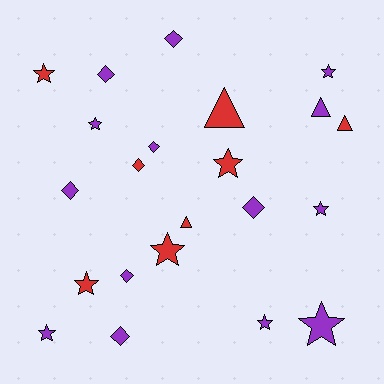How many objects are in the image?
There are 22 objects.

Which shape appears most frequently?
Star, with 10 objects.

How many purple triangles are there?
There is 1 purple triangle.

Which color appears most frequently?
Purple, with 14 objects.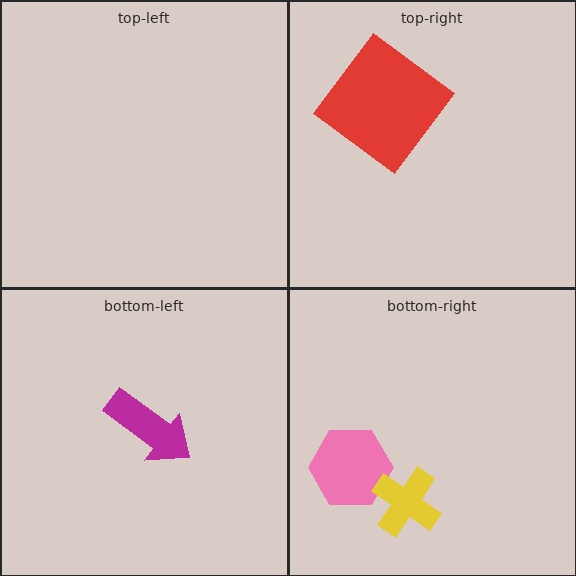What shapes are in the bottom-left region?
The magenta arrow.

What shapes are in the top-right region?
The red diamond.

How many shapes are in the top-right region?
1.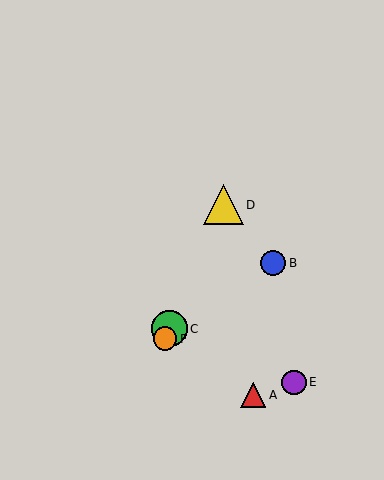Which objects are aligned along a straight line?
Objects C, D, F are aligned along a straight line.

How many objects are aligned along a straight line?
3 objects (C, D, F) are aligned along a straight line.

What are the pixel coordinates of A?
Object A is at (253, 395).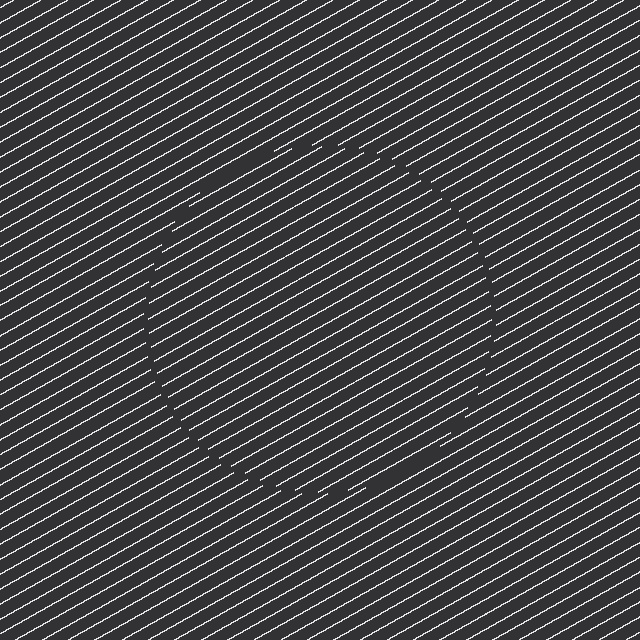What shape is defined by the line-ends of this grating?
An illusory circle. The interior of the shape contains the same grating, shifted by half a period — the contour is defined by the phase discontinuity where line-ends from the inner and outer gratings abut.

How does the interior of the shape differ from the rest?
The interior of the shape contains the same grating, shifted by half a period — the contour is defined by the phase discontinuity where line-ends from the inner and outer gratings abut.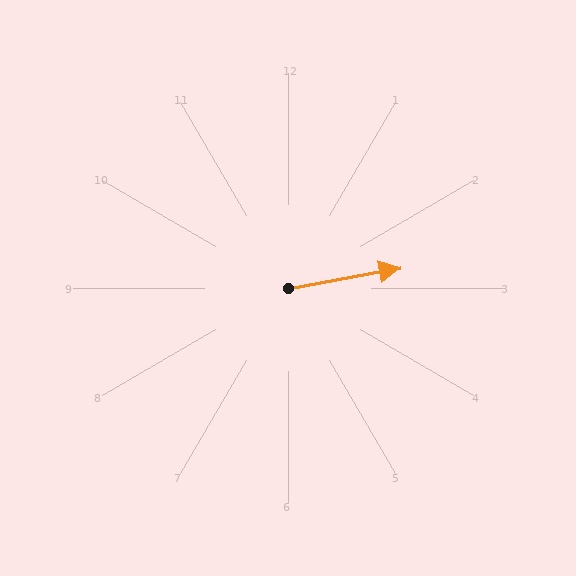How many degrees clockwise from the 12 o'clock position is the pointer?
Approximately 80 degrees.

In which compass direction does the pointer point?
East.